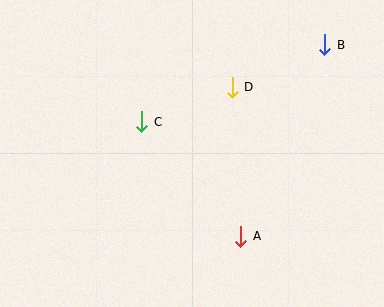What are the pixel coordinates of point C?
Point C is at (142, 122).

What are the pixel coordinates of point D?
Point D is at (232, 87).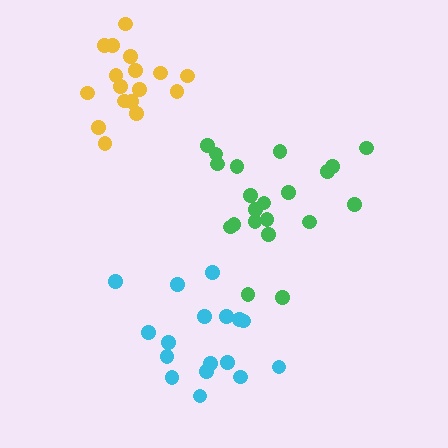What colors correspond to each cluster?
The clusters are colored: green, cyan, yellow.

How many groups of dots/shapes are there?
There are 3 groups.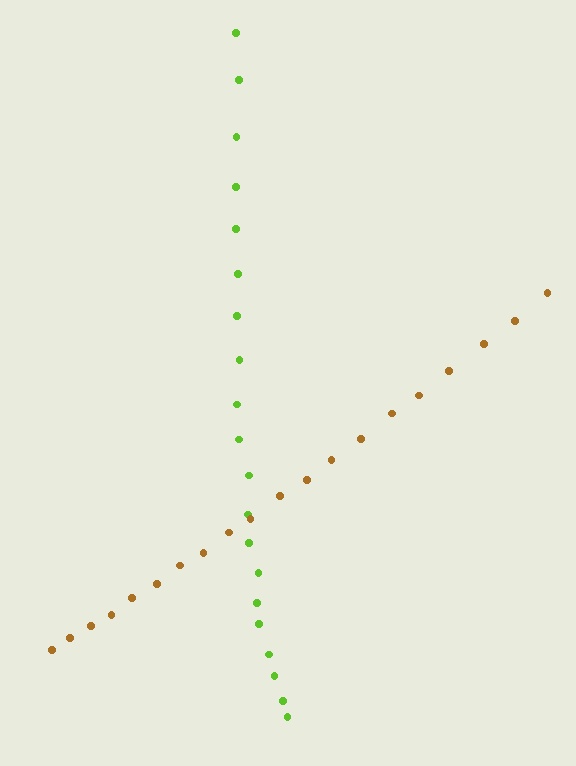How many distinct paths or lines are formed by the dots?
There are 2 distinct paths.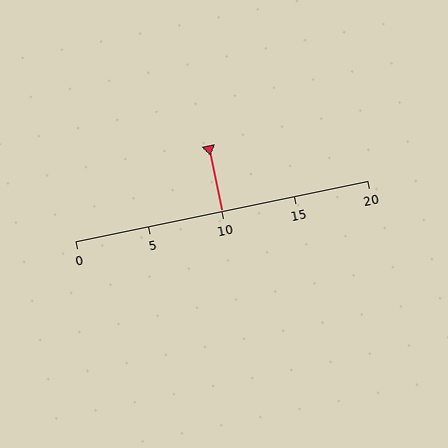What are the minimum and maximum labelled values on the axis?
The axis runs from 0 to 20.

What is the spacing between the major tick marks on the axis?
The major ticks are spaced 5 apart.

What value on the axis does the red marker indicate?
The marker indicates approximately 10.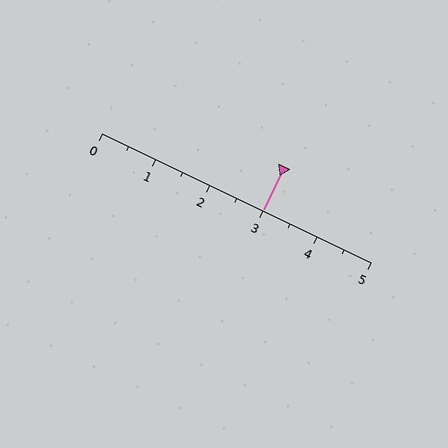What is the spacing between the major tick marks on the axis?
The major ticks are spaced 1 apart.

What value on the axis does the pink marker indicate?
The marker indicates approximately 3.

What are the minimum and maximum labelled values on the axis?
The axis runs from 0 to 5.